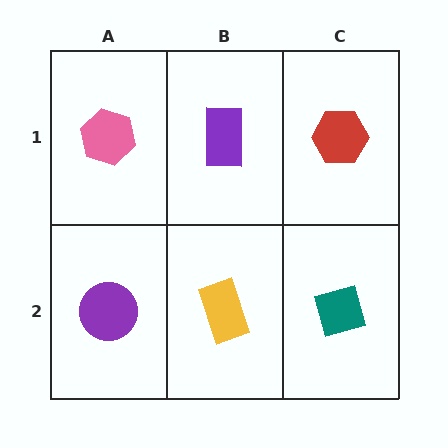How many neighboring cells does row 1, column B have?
3.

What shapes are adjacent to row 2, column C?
A red hexagon (row 1, column C), a yellow rectangle (row 2, column B).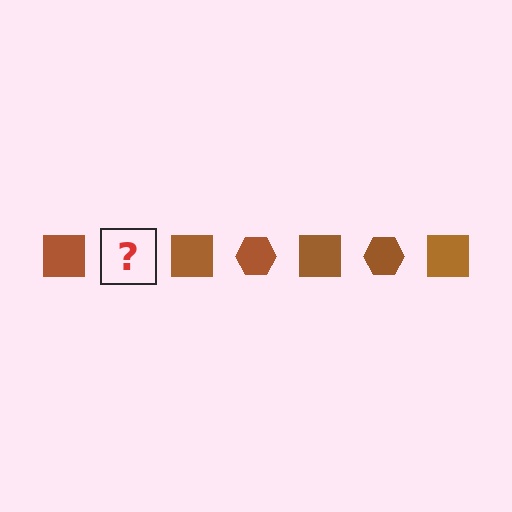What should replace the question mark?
The question mark should be replaced with a brown hexagon.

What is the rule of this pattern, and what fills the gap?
The rule is that the pattern cycles through square, hexagon shapes in brown. The gap should be filled with a brown hexagon.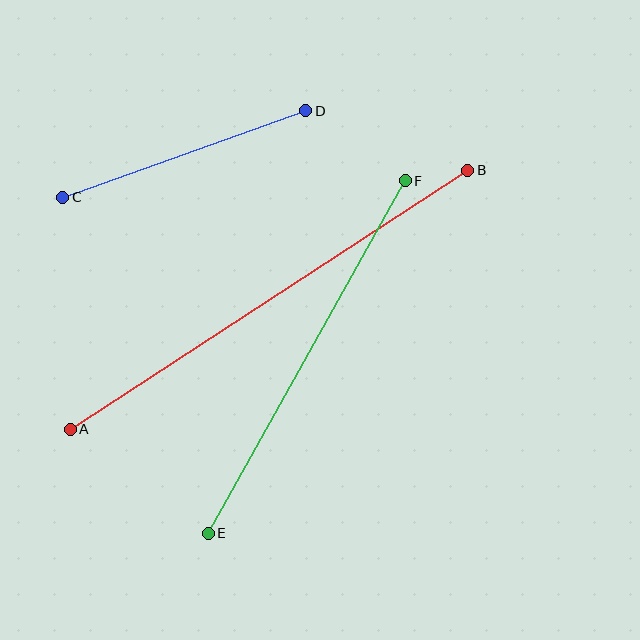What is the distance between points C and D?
The distance is approximately 258 pixels.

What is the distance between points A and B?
The distance is approximately 474 pixels.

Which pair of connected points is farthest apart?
Points A and B are farthest apart.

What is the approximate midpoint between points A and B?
The midpoint is at approximately (269, 300) pixels.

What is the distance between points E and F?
The distance is approximately 404 pixels.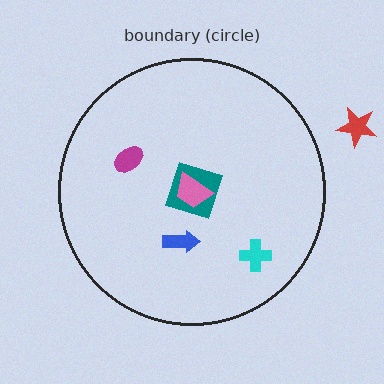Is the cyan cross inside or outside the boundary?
Inside.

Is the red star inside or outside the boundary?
Outside.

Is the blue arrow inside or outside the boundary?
Inside.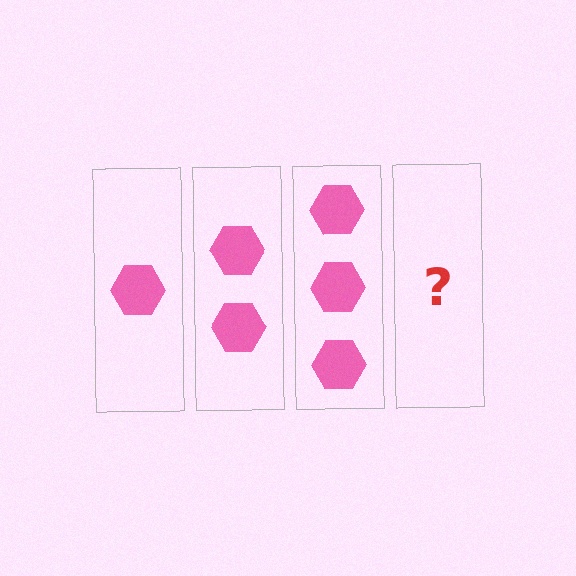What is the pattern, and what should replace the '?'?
The pattern is that each step adds one more hexagon. The '?' should be 4 hexagons.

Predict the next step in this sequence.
The next step is 4 hexagons.